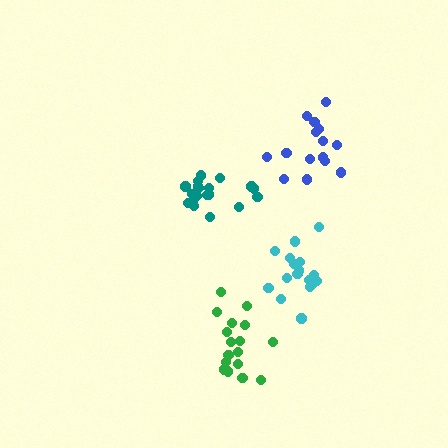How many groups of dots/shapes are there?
There are 4 groups.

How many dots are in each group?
Group 1: 19 dots, Group 2: 17 dots, Group 3: 17 dots, Group 4: 15 dots (68 total).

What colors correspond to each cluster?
The clusters are colored: teal, cyan, green, blue.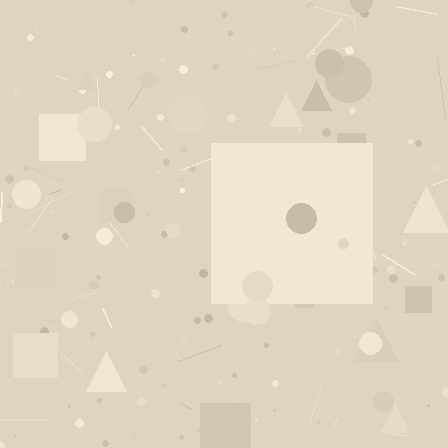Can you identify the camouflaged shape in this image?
The camouflaged shape is a square.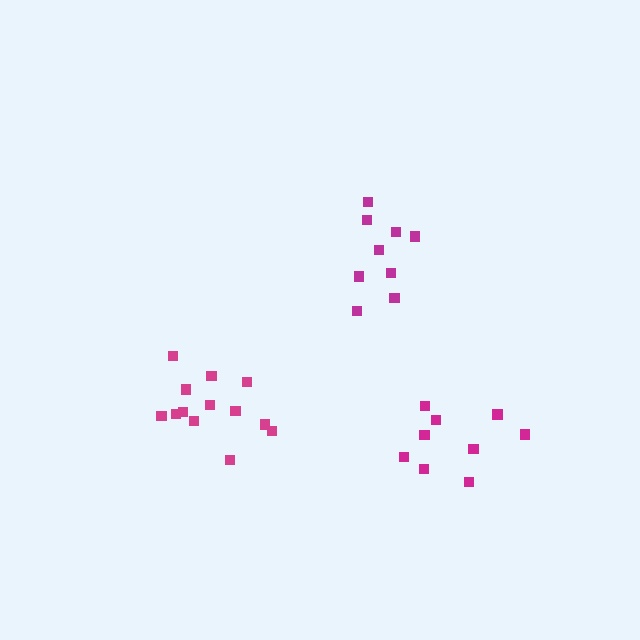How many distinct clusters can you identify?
There are 3 distinct clusters.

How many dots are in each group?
Group 1: 9 dots, Group 2: 13 dots, Group 3: 9 dots (31 total).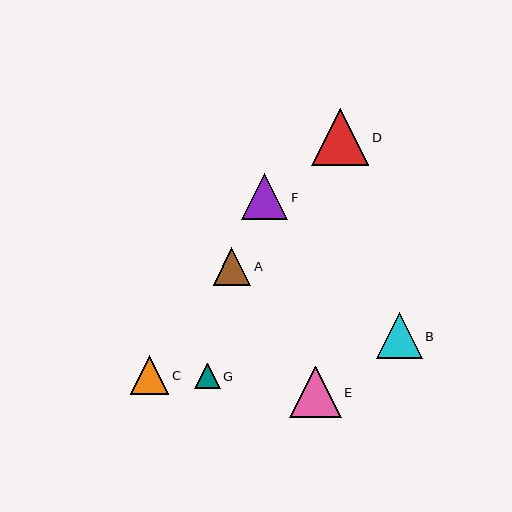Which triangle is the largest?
Triangle D is the largest with a size of approximately 57 pixels.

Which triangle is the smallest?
Triangle G is the smallest with a size of approximately 25 pixels.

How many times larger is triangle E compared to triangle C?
Triangle E is approximately 1.3 times the size of triangle C.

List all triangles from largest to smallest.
From largest to smallest: D, E, F, B, C, A, G.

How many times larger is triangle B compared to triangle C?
Triangle B is approximately 1.2 times the size of triangle C.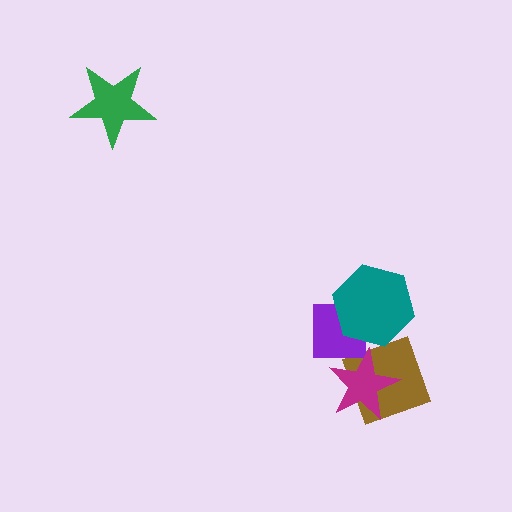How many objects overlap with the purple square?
1 object overlaps with the purple square.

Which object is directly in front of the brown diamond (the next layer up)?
The magenta star is directly in front of the brown diamond.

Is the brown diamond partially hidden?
Yes, it is partially covered by another shape.